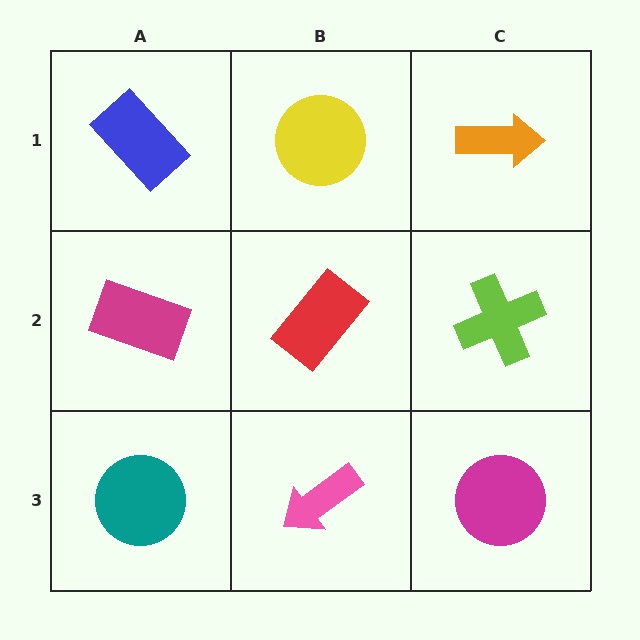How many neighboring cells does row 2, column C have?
3.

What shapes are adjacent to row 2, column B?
A yellow circle (row 1, column B), a pink arrow (row 3, column B), a magenta rectangle (row 2, column A), a lime cross (row 2, column C).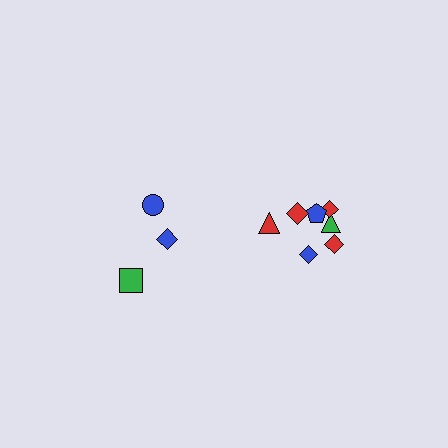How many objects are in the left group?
There are 3 objects.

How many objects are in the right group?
There are 7 objects.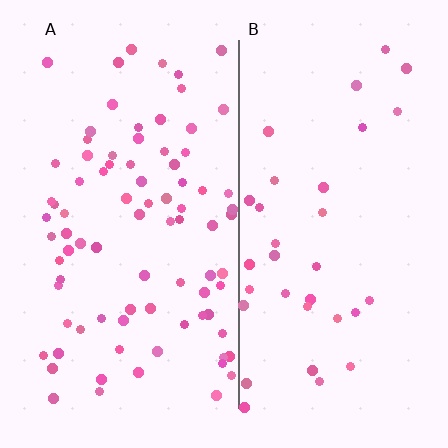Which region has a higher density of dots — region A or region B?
A (the left).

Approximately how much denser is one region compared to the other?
Approximately 2.5× — region A over region B.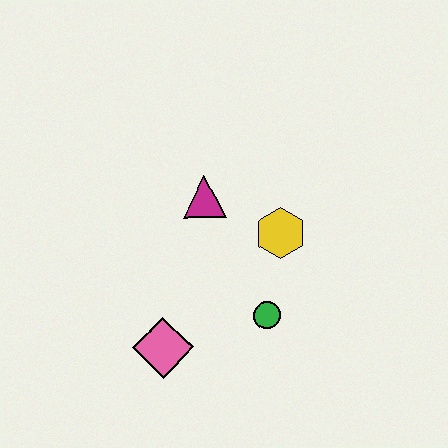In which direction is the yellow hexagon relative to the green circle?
The yellow hexagon is above the green circle.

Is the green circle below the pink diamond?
No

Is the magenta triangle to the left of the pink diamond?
No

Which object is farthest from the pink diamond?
The yellow hexagon is farthest from the pink diamond.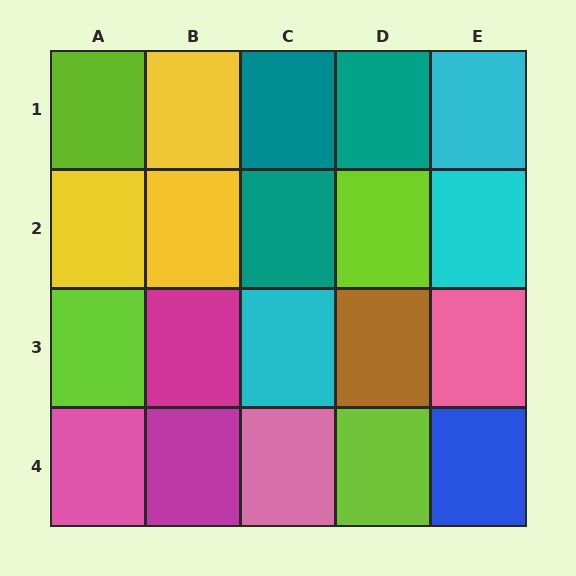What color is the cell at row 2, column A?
Yellow.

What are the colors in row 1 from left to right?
Lime, yellow, teal, teal, cyan.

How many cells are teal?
3 cells are teal.